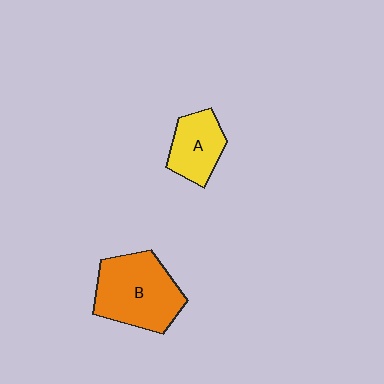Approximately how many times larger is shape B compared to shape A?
Approximately 1.7 times.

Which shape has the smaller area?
Shape A (yellow).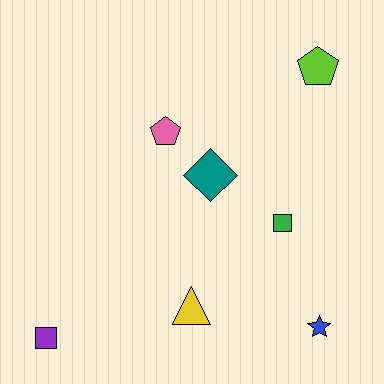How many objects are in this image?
There are 7 objects.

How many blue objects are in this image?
There is 1 blue object.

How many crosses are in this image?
There are no crosses.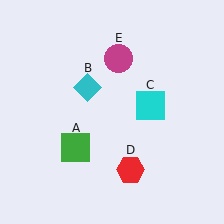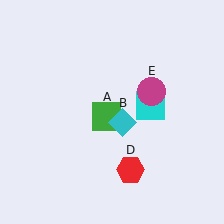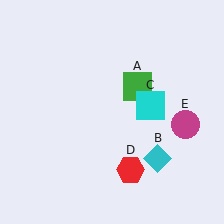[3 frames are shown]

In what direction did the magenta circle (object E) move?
The magenta circle (object E) moved down and to the right.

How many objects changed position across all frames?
3 objects changed position: green square (object A), cyan diamond (object B), magenta circle (object E).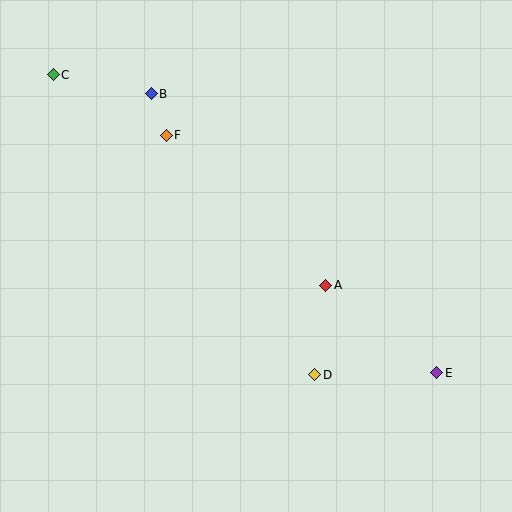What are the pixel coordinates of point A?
Point A is at (326, 285).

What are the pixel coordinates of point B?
Point B is at (151, 94).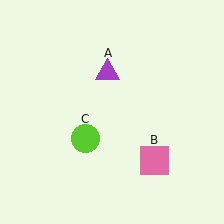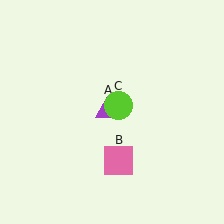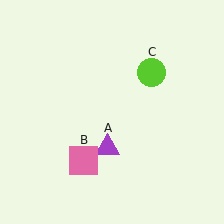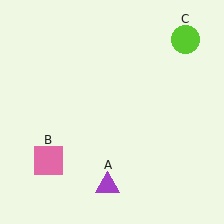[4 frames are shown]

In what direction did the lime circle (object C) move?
The lime circle (object C) moved up and to the right.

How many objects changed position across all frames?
3 objects changed position: purple triangle (object A), pink square (object B), lime circle (object C).